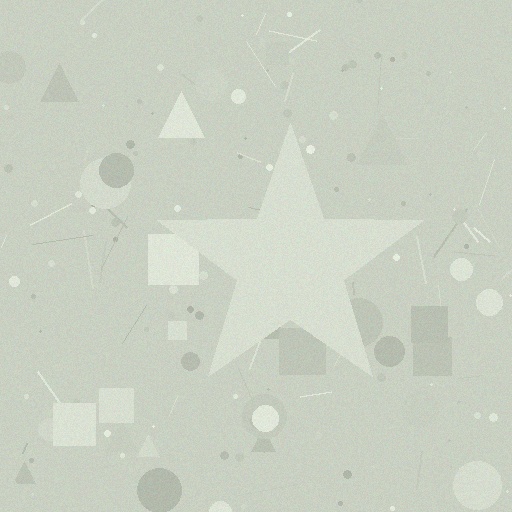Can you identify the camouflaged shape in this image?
The camouflaged shape is a star.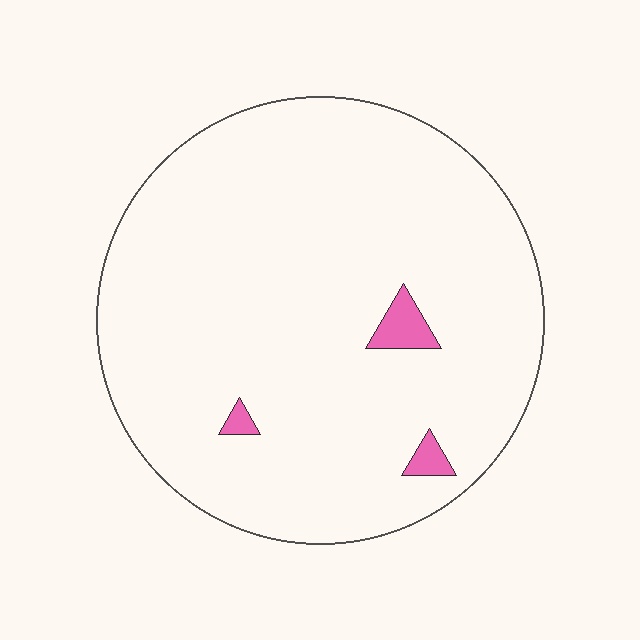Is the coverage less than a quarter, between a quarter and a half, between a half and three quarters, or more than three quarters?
Less than a quarter.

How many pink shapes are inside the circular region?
3.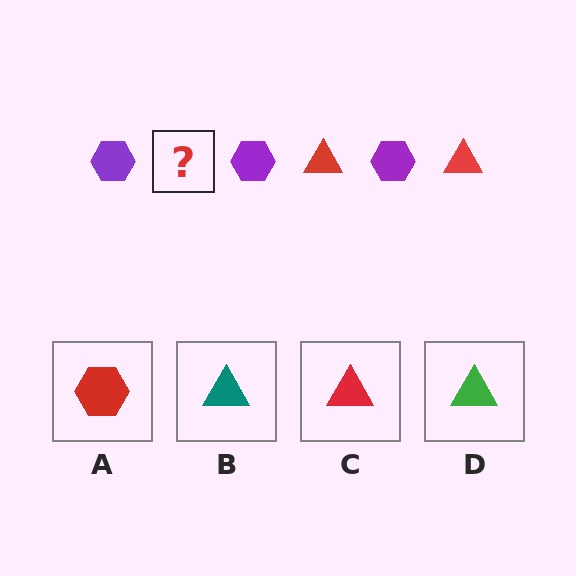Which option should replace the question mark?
Option C.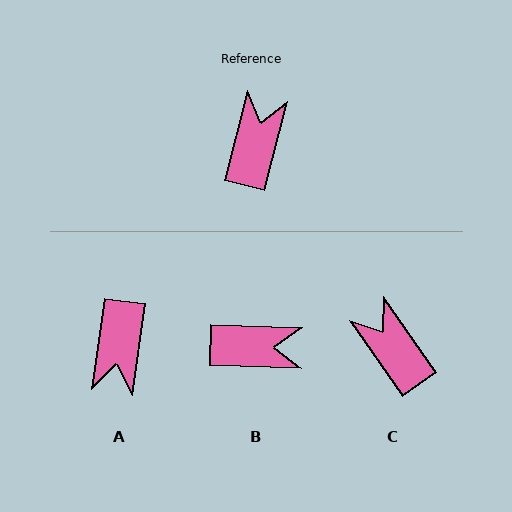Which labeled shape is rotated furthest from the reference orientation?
A, about 174 degrees away.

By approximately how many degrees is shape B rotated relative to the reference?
Approximately 78 degrees clockwise.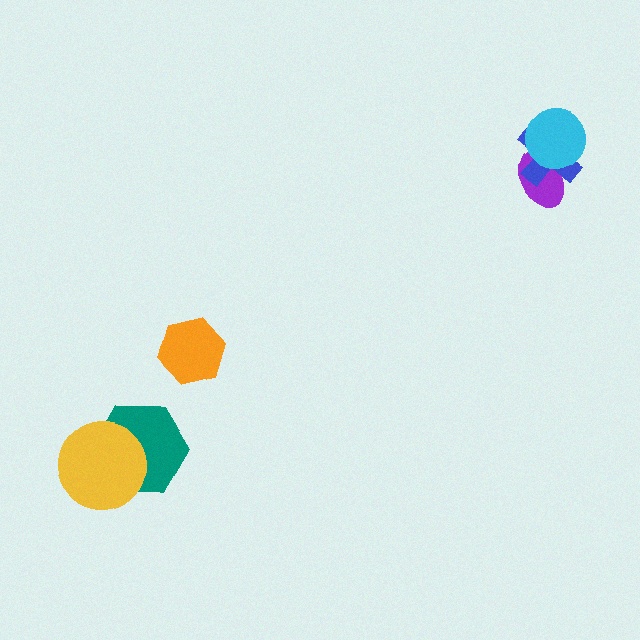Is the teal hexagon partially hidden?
Yes, it is partially covered by another shape.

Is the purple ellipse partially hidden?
Yes, it is partially covered by another shape.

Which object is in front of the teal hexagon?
The yellow circle is in front of the teal hexagon.